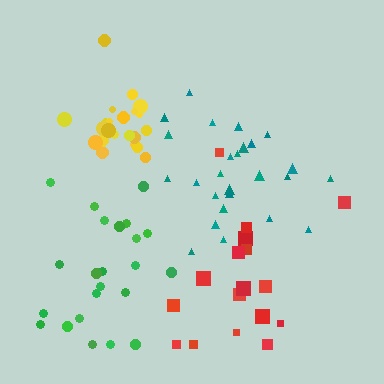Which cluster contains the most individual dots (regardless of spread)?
Teal (26).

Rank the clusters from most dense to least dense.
yellow, teal, green, red.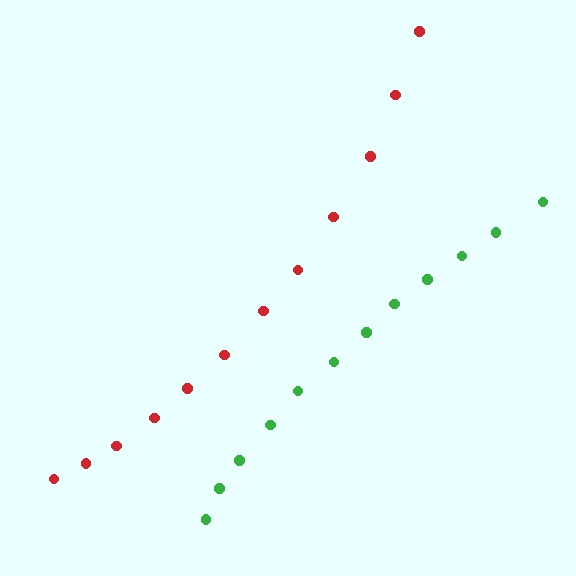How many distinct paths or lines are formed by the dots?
There are 2 distinct paths.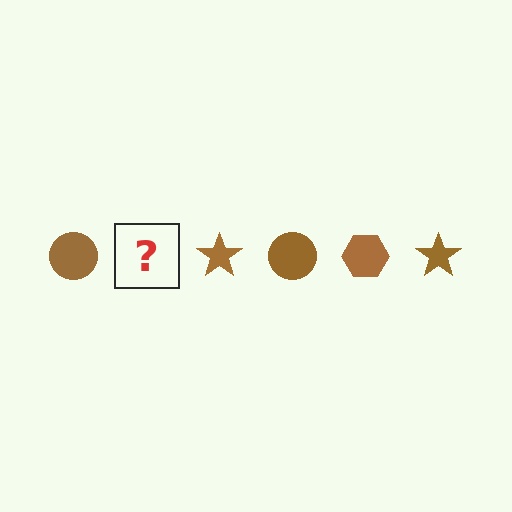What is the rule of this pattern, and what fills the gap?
The rule is that the pattern cycles through circle, hexagon, star shapes in brown. The gap should be filled with a brown hexagon.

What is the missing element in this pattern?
The missing element is a brown hexagon.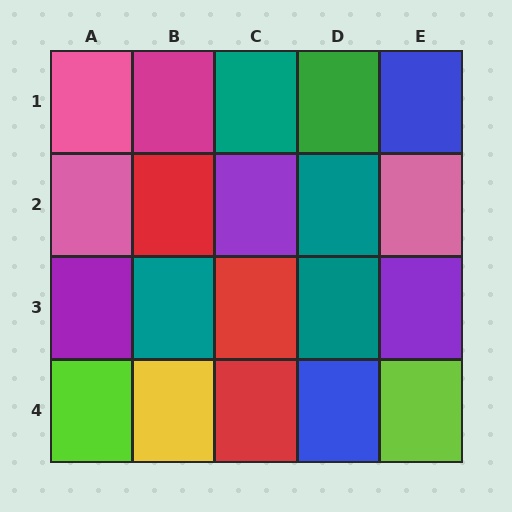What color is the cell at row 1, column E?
Blue.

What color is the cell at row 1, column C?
Teal.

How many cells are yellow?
1 cell is yellow.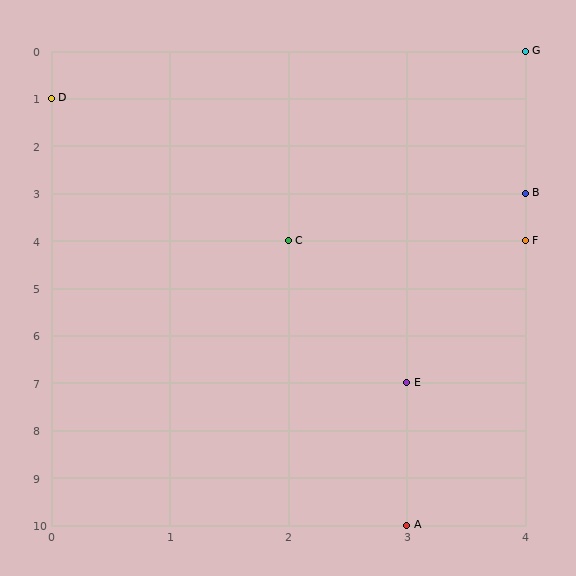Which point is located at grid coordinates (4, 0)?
Point G is at (4, 0).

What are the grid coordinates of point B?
Point B is at grid coordinates (4, 3).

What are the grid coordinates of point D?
Point D is at grid coordinates (0, 1).